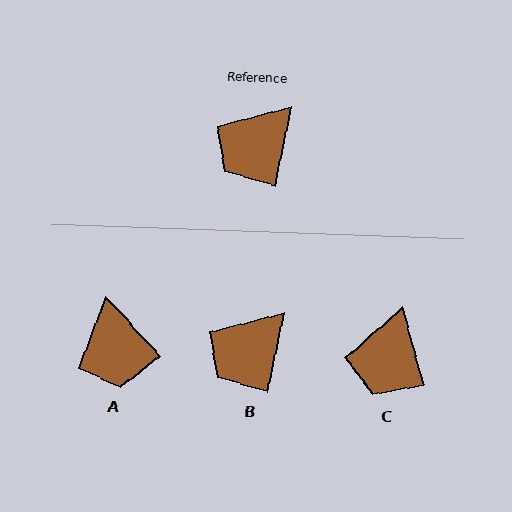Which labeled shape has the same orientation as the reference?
B.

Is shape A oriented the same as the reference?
No, it is off by about 55 degrees.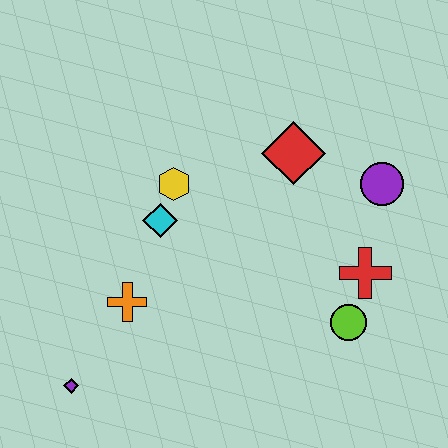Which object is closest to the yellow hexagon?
The cyan diamond is closest to the yellow hexagon.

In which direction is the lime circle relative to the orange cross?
The lime circle is to the right of the orange cross.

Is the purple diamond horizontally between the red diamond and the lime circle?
No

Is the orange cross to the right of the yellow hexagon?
No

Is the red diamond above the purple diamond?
Yes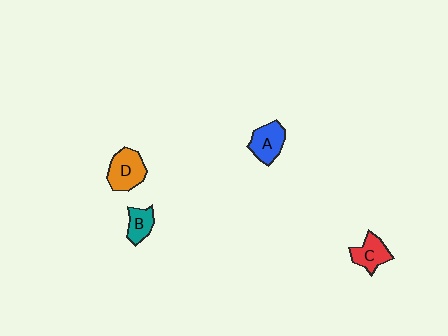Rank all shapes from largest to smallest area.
From largest to smallest: D (orange), A (blue), C (red), B (teal).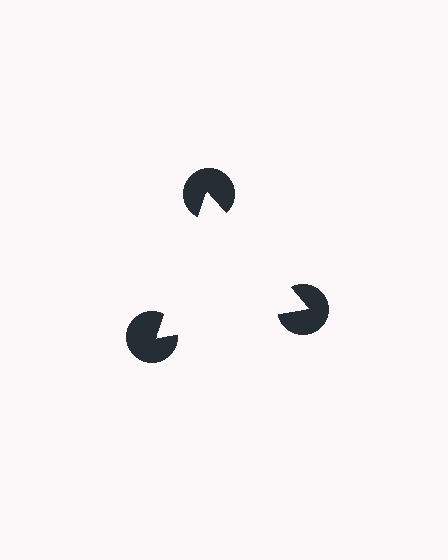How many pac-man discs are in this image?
There are 3 — one at each vertex of the illusory triangle.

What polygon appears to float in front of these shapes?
An illusory triangle — its edges are inferred from the aligned wedge cuts in the pac-man discs, not physically drawn.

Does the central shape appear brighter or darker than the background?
It typically appears slightly brighter than the background, even though no actual brightness change is drawn.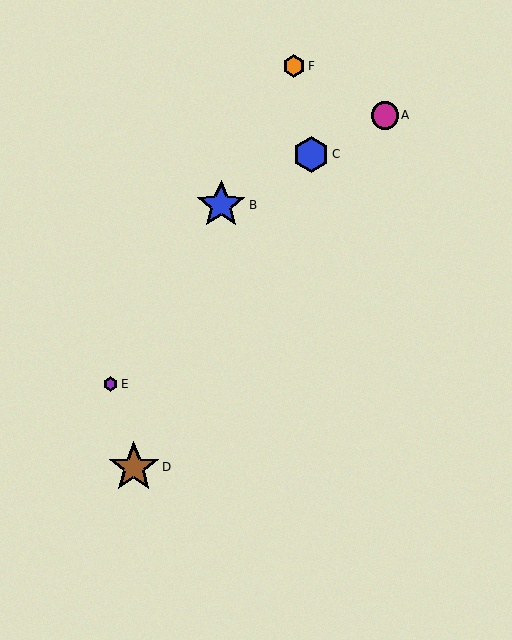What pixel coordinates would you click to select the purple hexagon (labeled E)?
Click at (111, 384) to select the purple hexagon E.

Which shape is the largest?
The brown star (labeled D) is the largest.